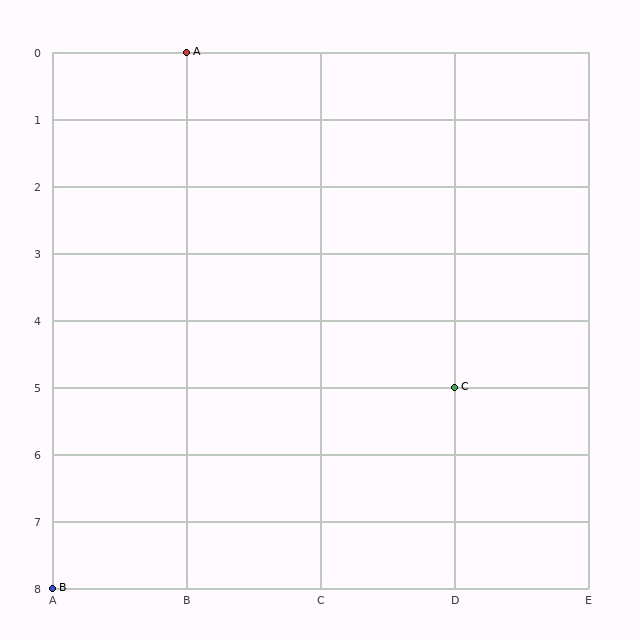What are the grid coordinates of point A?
Point A is at grid coordinates (B, 0).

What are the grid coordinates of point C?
Point C is at grid coordinates (D, 5).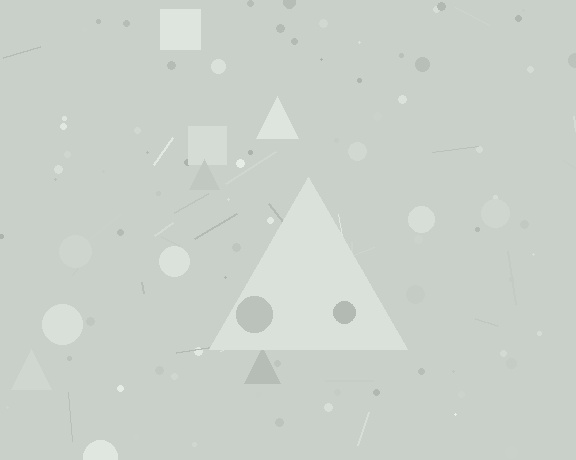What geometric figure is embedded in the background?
A triangle is embedded in the background.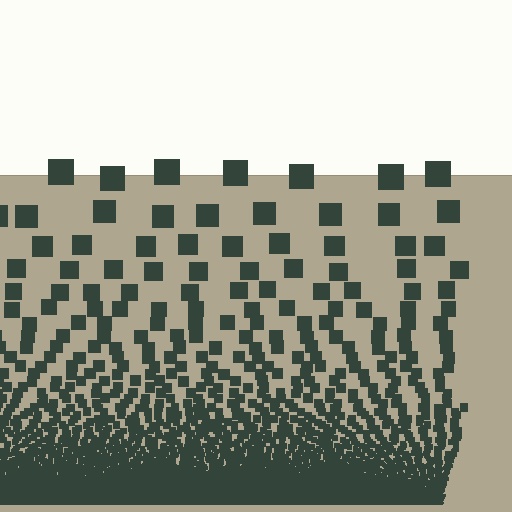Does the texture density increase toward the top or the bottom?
Density increases toward the bottom.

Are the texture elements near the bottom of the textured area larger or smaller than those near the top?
Smaller. The gradient is inverted — elements near the bottom are smaller and denser.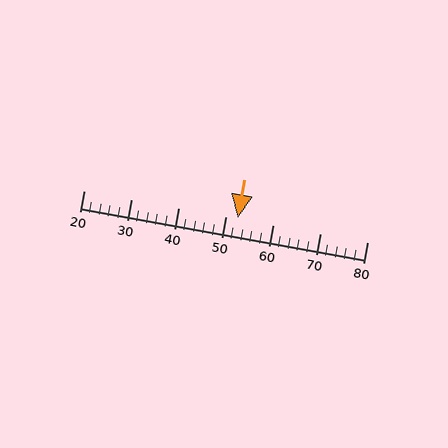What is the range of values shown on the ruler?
The ruler shows values from 20 to 80.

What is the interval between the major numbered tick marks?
The major tick marks are spaced 10 units apart.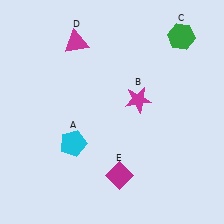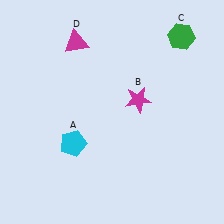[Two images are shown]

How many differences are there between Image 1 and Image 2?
There is 1 difference between the two images.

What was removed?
The magenta diamond (E) was removed in Image 2.